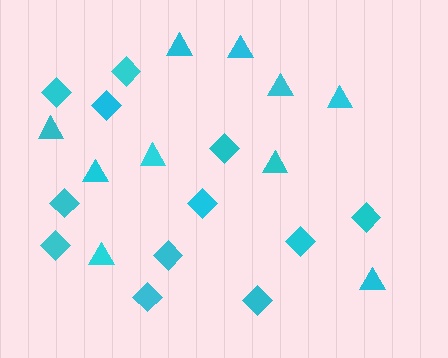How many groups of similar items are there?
There are 2 groups: one group of triangles (10) and one group of diamonds (12).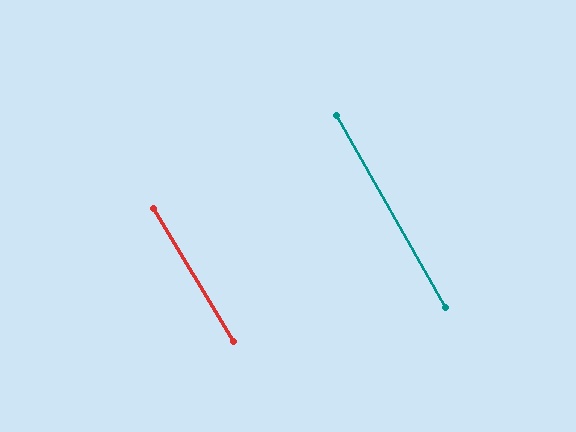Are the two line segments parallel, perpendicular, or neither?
Parallel — their directions differ by only 1.5°.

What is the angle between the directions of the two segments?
Approximately 2 degrees.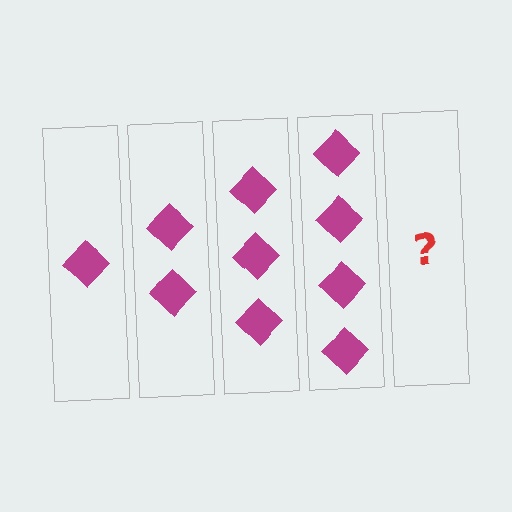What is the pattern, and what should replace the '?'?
The pattern is that each step adds one more diamond. The '?' should be 5 diamonds.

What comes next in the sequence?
The next element should be 5 diamonds.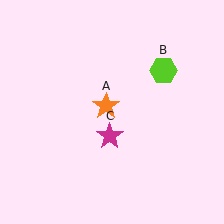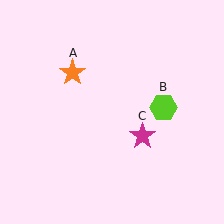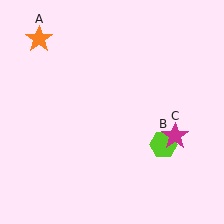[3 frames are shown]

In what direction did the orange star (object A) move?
The orange star (object A) moved up and to the left.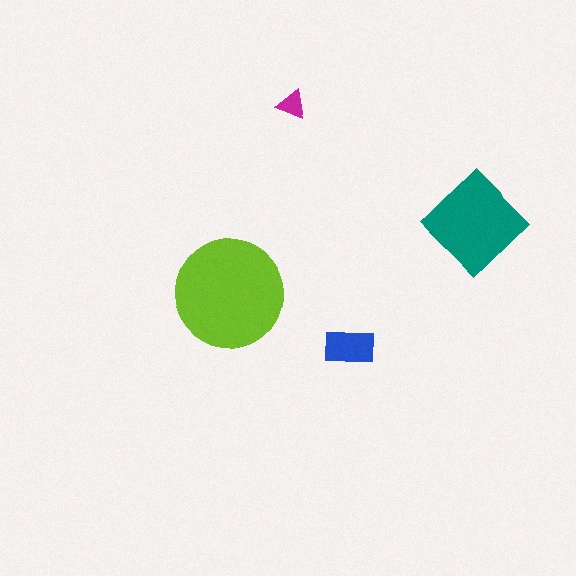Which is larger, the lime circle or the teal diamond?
The lime circle.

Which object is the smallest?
The magenta triangle.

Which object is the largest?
The lime circle.